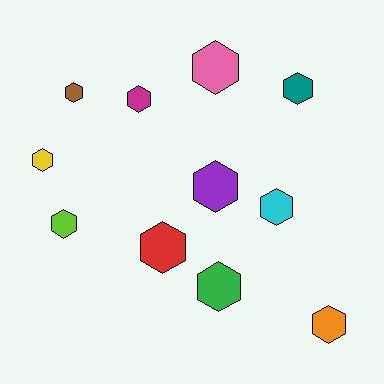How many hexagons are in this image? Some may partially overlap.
There are 11 hexagons.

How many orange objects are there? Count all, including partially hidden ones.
There is 1 orange object.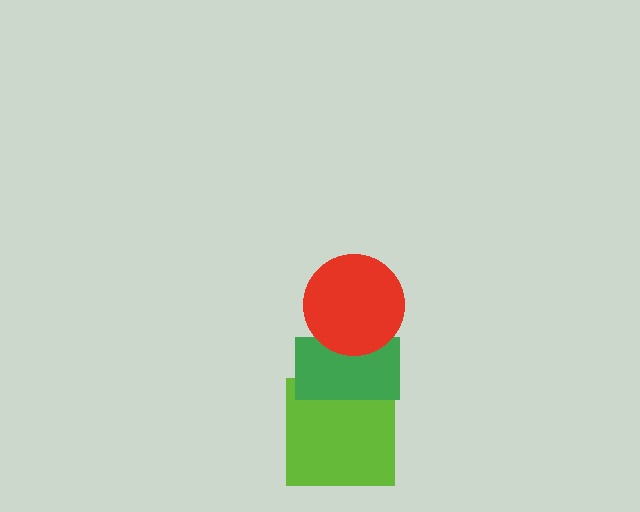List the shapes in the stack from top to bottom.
From top to bottom: the red circle, the green rectangle, the lime square.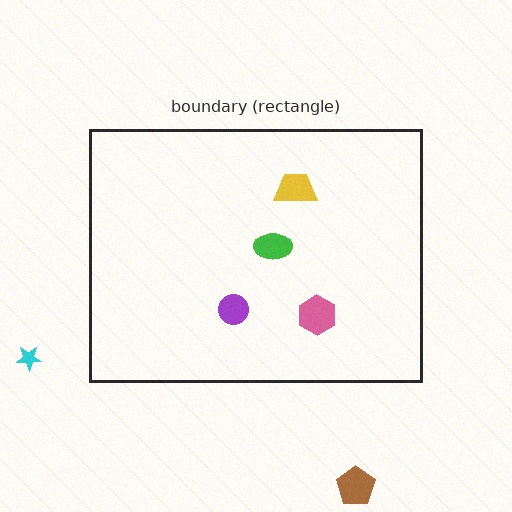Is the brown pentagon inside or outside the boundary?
Outside.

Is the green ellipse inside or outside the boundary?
Inside.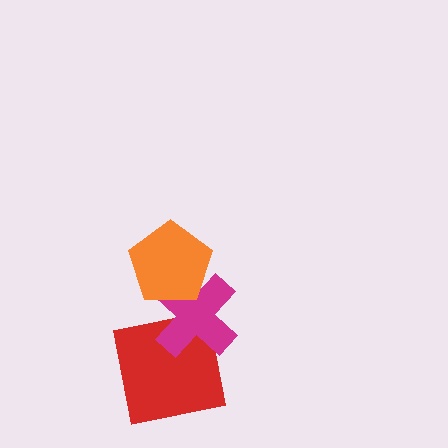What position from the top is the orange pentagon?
The orange pentagon is 1st from the top.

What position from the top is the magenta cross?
The magenta cross is 2nd from the top.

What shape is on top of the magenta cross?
The orange pentagon is on top of the magenta cross.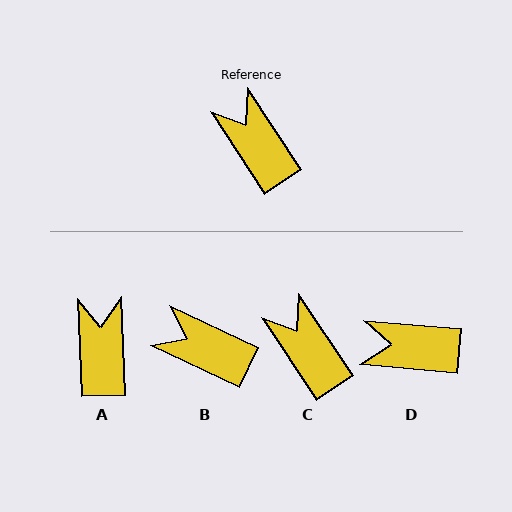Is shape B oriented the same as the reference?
No, it is off by about 31 degrees.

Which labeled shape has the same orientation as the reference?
C.